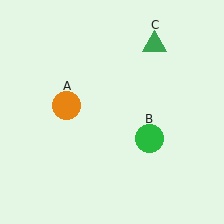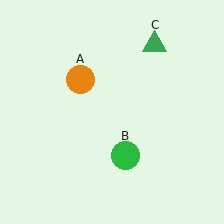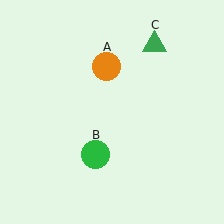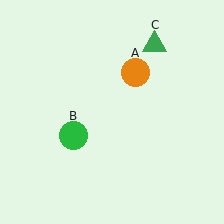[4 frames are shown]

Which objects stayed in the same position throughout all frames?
Green triangle (object C) remained stationary.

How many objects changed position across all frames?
2 objects changed position: orange circle (object A), green circle (object B).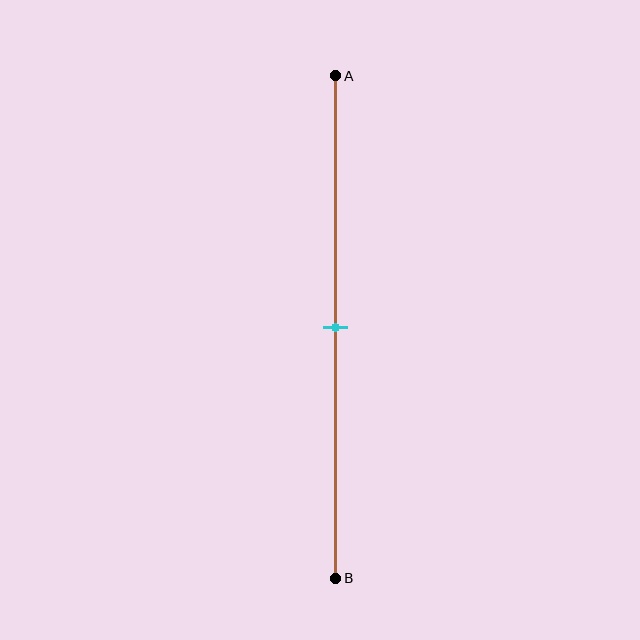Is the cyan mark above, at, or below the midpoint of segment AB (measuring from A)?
The cyan mark is approximately at the midpoint of segment AB.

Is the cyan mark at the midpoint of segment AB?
Yes, the mark is approximately at the midpoint.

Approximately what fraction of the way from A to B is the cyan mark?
The cyan mark is approximately 50% of the way from A to B.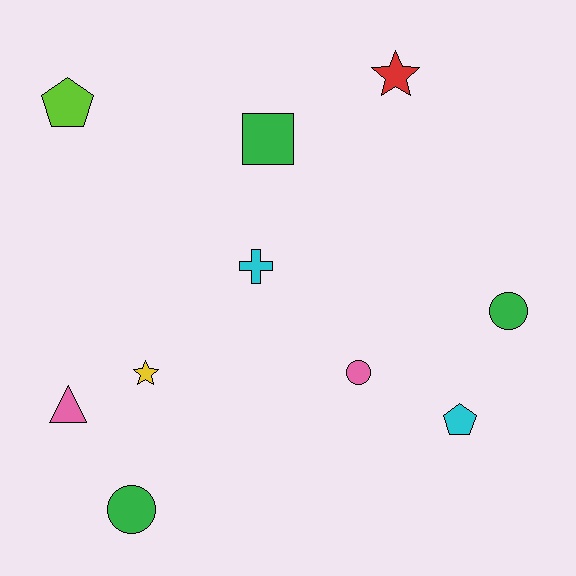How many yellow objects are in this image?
There is 1 yellow object.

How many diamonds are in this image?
There are no diamonds.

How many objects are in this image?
There are 10 objects.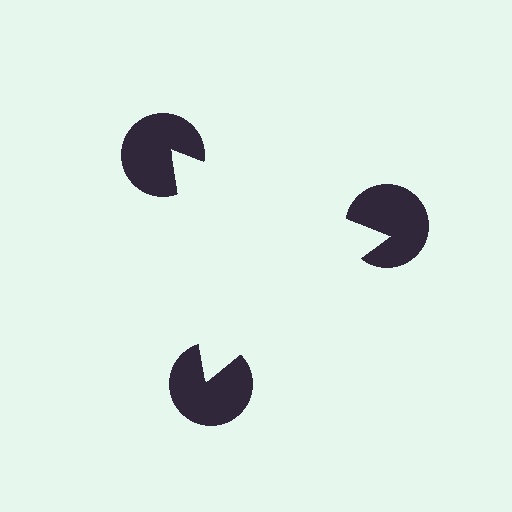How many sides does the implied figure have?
3 sides.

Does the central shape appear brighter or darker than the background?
It typically appears slightly brighter than the background, even though no actual brightness change is drawn.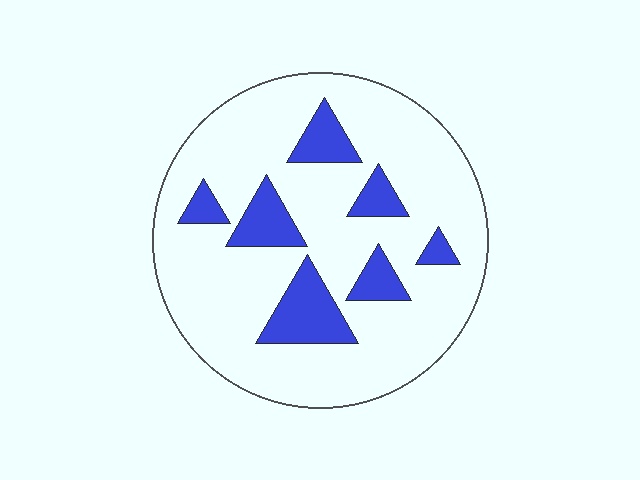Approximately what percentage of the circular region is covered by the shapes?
Approximately 20%.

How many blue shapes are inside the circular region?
7.